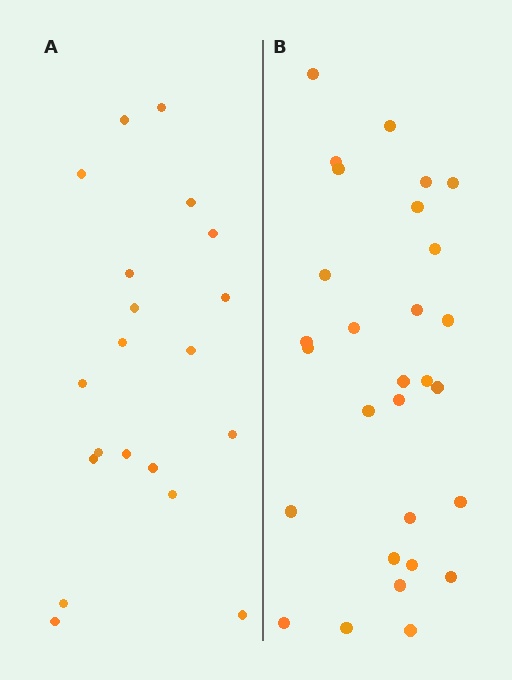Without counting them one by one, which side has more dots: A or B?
Region B (the right region) has more dots.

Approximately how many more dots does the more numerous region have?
Region B has roughly 8 or so more dots than region A.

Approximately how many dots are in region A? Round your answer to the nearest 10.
About 20 dots.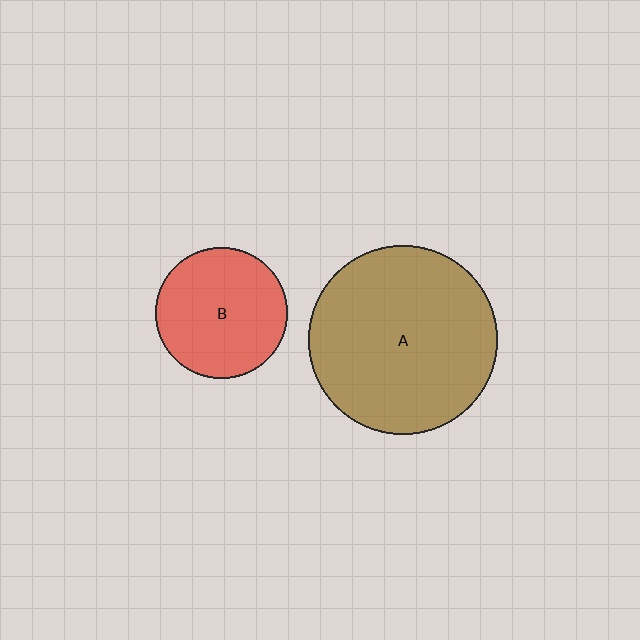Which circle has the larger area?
Circle A (brown).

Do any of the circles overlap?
No, none of the circles overlap.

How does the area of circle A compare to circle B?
Approximately 2.1 times.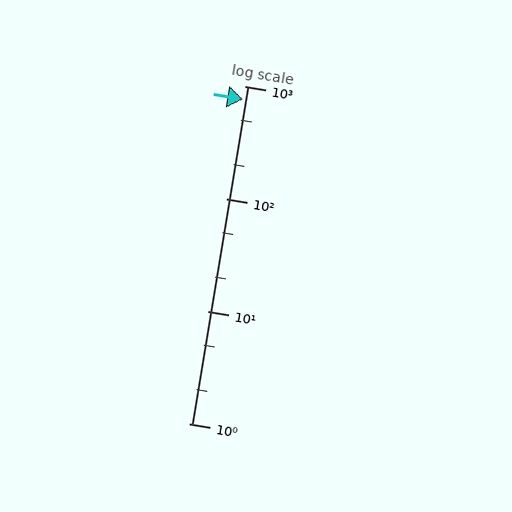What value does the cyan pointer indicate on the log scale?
The pointer indicates approximately 760.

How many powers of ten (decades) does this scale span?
The scale spans 3 decades, from 1 to 1000.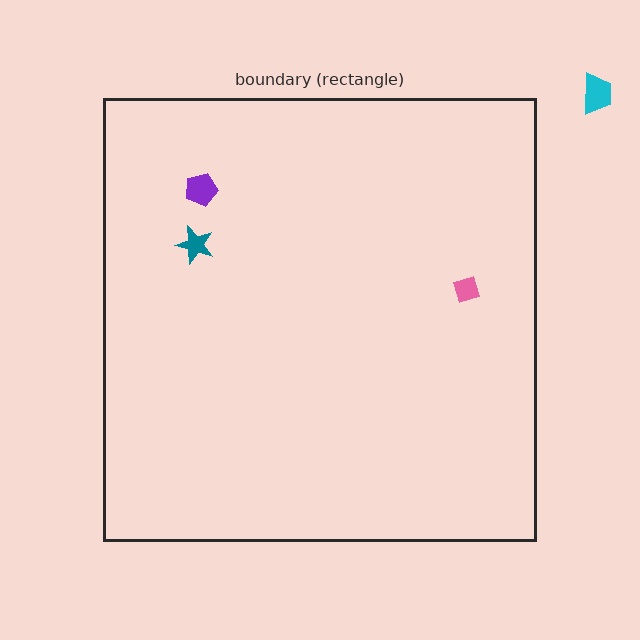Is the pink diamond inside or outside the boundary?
Inside.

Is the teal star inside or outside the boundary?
Inside.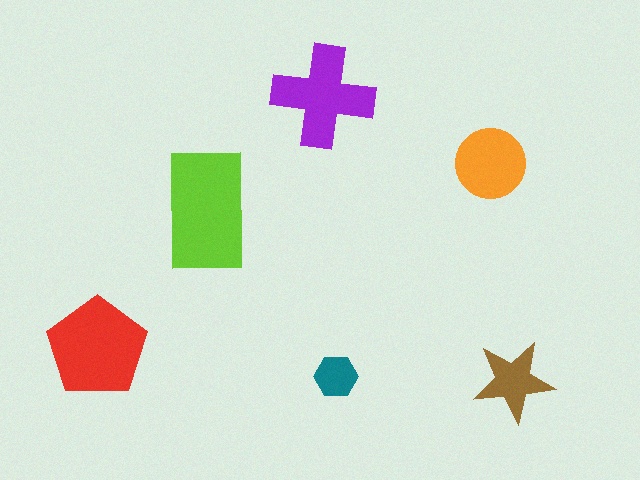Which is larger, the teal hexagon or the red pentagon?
The red pentagon.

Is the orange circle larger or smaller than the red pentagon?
Smaller.